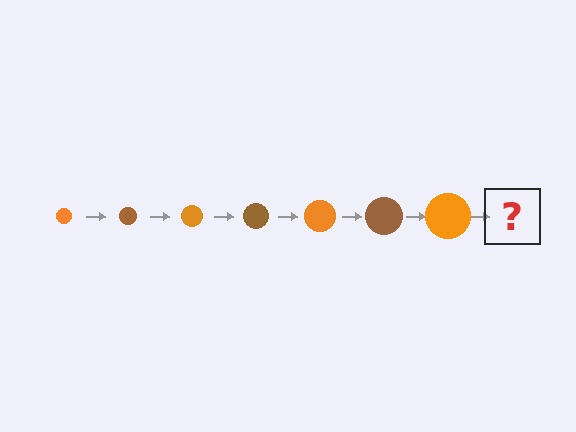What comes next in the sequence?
The next element should be a brown circle, larger than the previous one.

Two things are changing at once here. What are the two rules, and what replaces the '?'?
The two rules are that the circle grows larger each step and the color cycles through orange and brown. The '?' should be a brown circle, larger than the previous one.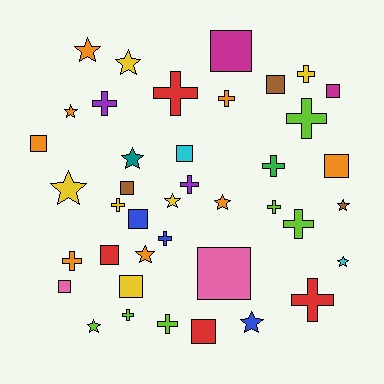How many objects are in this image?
There are 40 objects.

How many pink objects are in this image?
There are 2 pink objects.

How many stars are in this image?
There are 12 stars.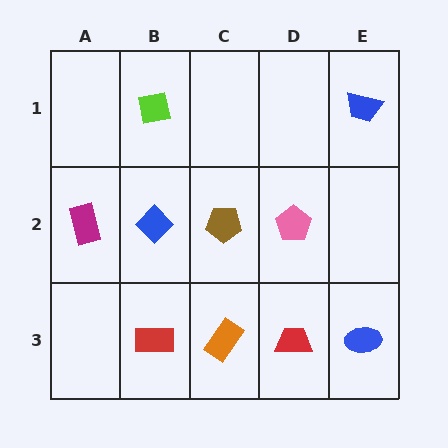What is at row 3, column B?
A red rectangle.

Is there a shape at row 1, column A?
No, that cell is empty.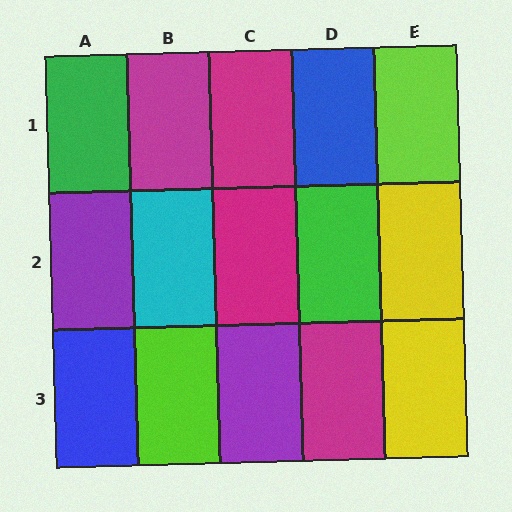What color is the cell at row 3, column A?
Blue.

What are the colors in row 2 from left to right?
Purple, cyan, magenta, green, yellow.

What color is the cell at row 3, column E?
Yellow.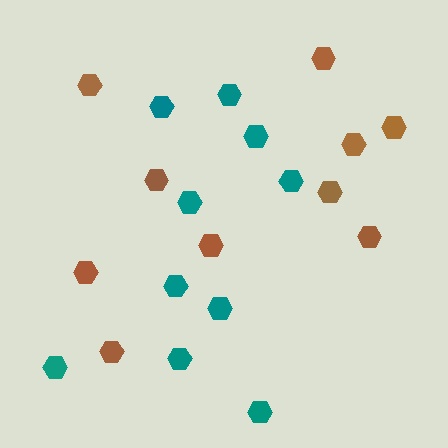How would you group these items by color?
There are 2 groups: one group of brown hexagons (10) and one group of teal hexagons (10).